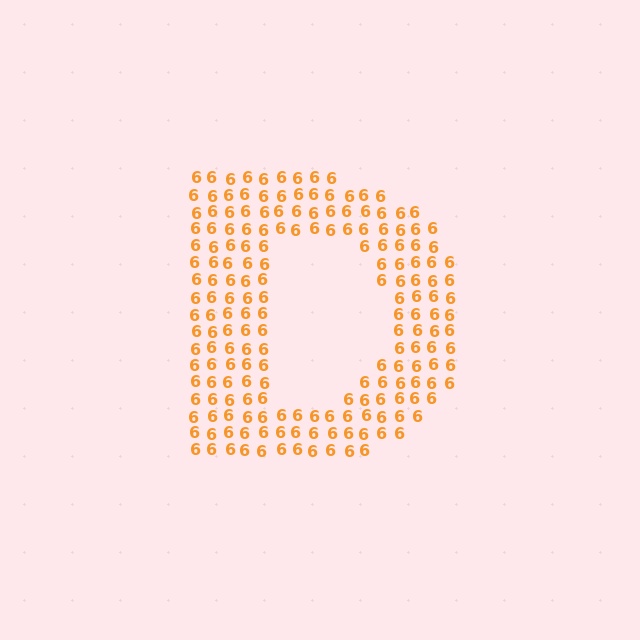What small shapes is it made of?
It is made of small digit 6's.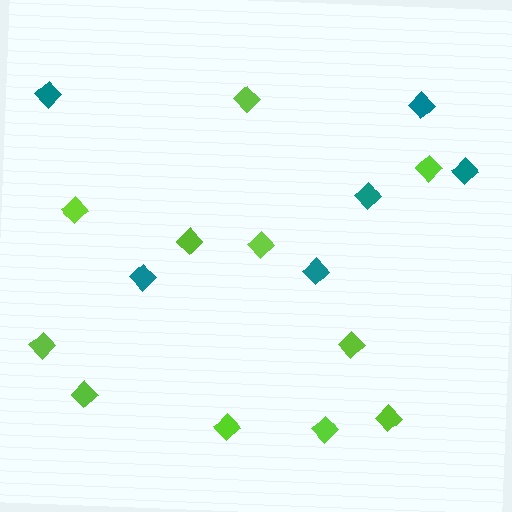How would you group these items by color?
There are 2 groups: one group of teal diamonds (6) and one group of lime diamonds (11).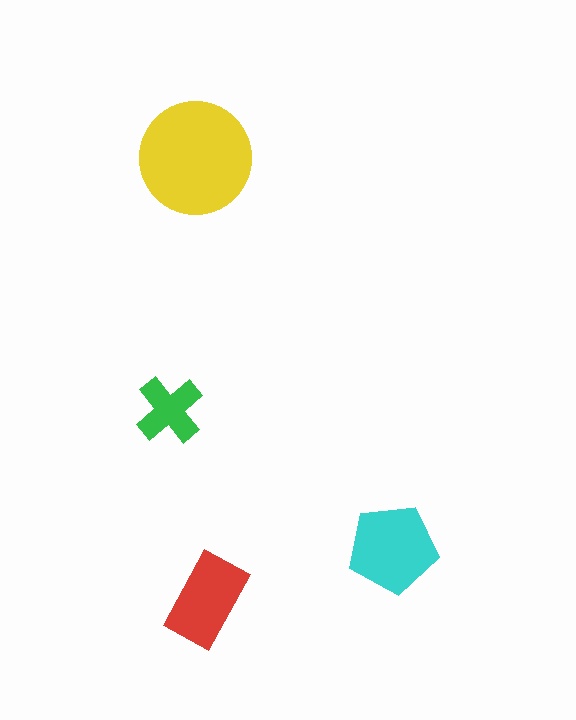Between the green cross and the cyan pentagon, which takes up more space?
The cyan pentagon.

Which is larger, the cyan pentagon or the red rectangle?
The cyan pentagon.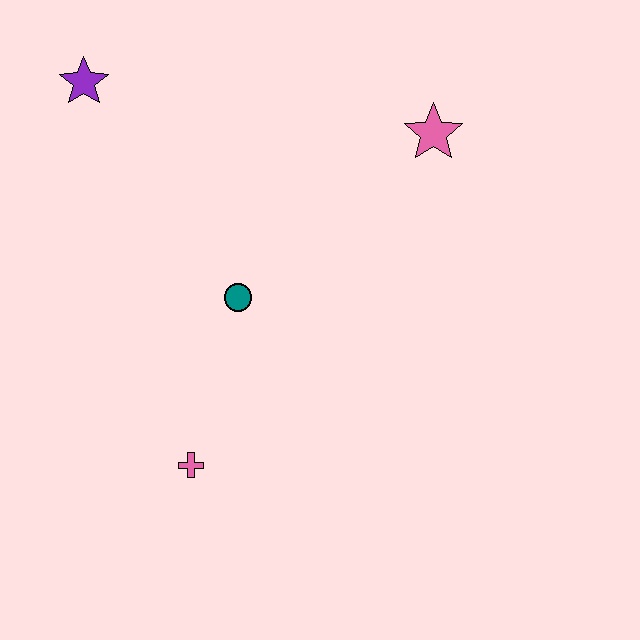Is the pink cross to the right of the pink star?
No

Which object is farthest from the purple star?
The pink cross is farthest from the purple star.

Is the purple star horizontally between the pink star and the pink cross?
No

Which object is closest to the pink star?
The teal circle is closest to the pink star.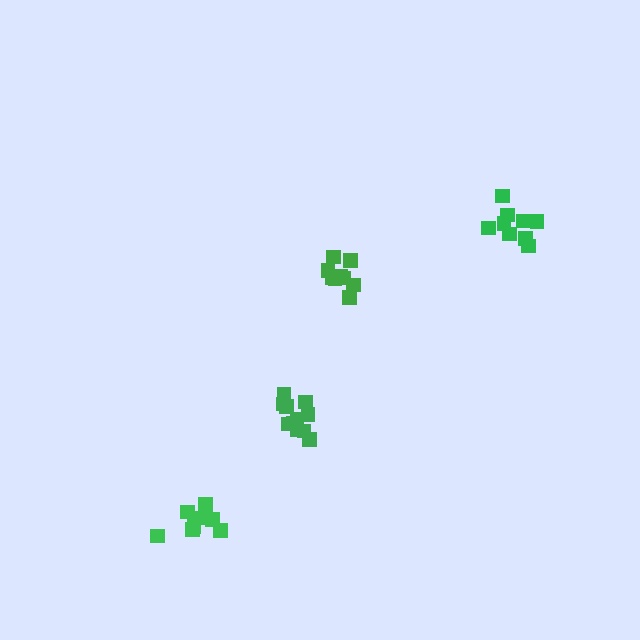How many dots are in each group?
Group 1: 11 dots, Group 2: 8 dots, Group 3: 10 dots, Group 4: 9 dots (38 total).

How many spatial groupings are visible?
There are 4 spatial groupings.